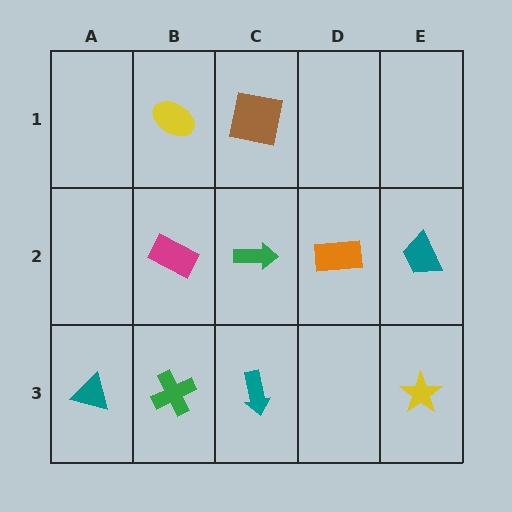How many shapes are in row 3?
4 shapes.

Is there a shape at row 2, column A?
No, that cell is empty.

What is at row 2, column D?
An orange rectangle.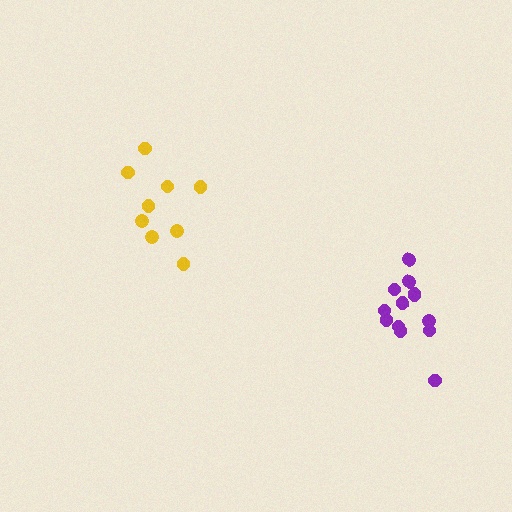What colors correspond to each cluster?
The clusters are colored: yellow, purple.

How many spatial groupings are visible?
There are 2 spatial groupings.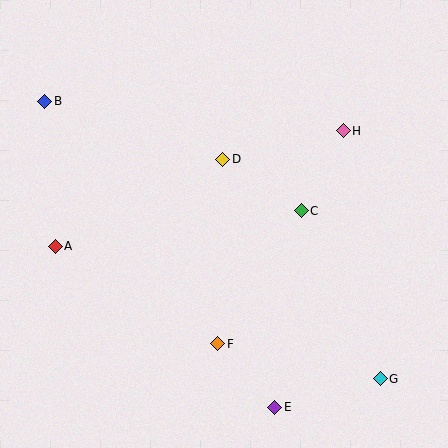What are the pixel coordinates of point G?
Point G is at (380, 379).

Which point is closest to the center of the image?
Point D at (223, 159) is closest to the center.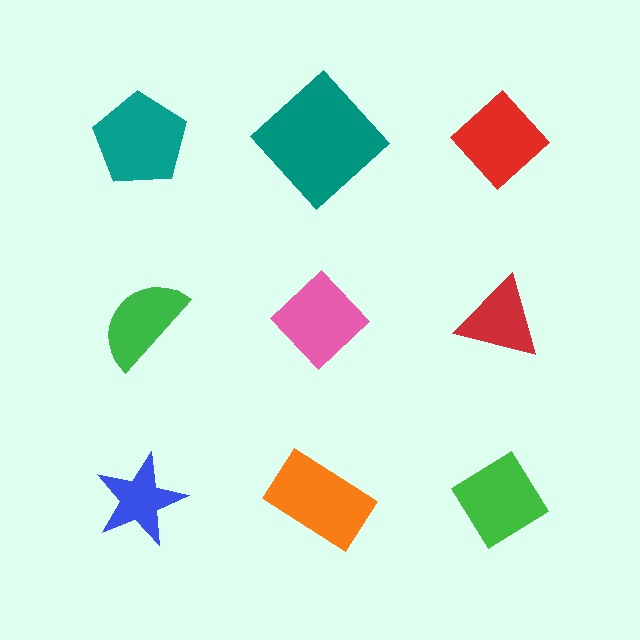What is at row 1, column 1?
A teal pentagon.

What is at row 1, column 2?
A teal diamond.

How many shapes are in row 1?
3 shapes.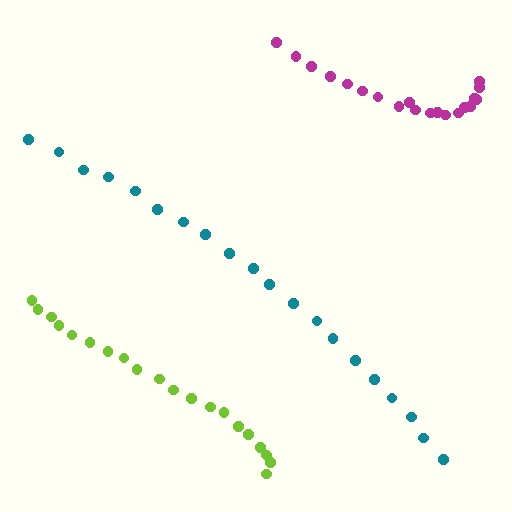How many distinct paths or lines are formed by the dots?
There are 3 distinct paths.